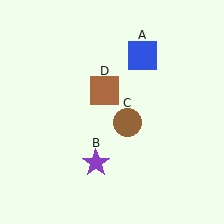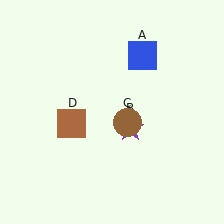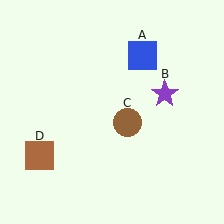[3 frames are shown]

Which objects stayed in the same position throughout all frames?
Blue square (object A) and brown circle (object C) remained stationary.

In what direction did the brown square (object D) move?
The brown square (object D) moved down and to the left.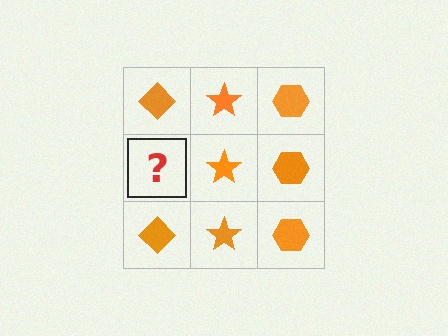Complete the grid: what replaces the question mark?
The question mark should be replaced with an orange diamond.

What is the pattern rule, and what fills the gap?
The rule is that each column has a consistent shape. The gap should be filled with an orange diamond.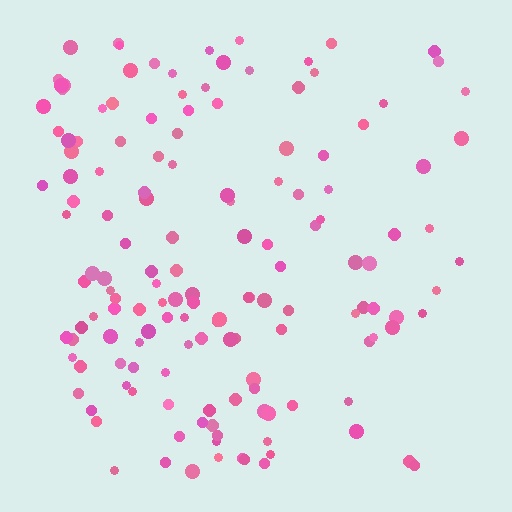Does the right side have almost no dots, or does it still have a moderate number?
Still a moderate number, just noticeably fewer than the left.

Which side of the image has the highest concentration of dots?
The left.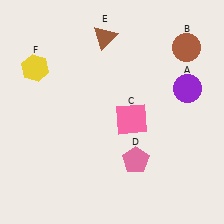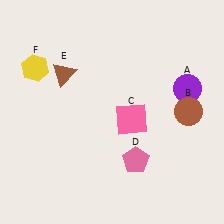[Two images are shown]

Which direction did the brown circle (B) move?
The brown circle (B) moved down.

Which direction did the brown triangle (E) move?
The brown triangle (E) moved left.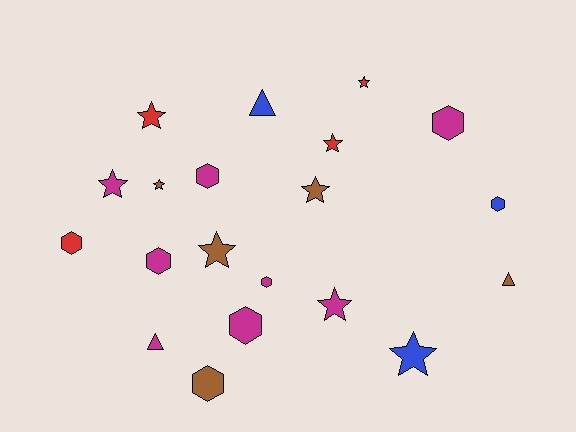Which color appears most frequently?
Magenta, with 8 objects.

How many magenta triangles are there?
There is 1 magenta triangle.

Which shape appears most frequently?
Star, with 9 objects.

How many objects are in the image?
There are 20 objects.